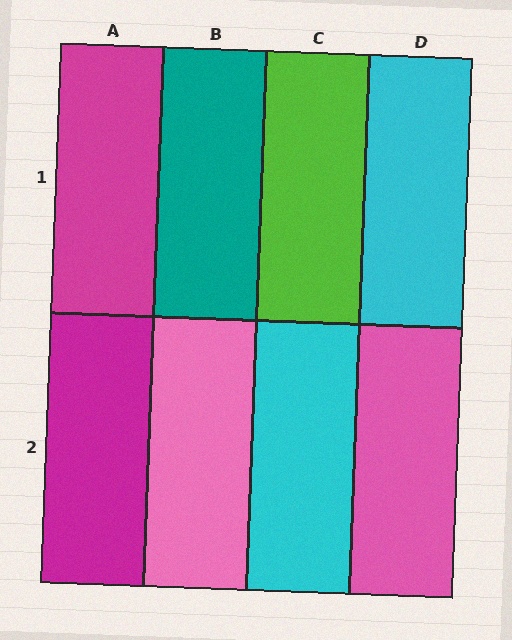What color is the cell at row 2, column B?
Pink.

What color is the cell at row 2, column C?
Cyan.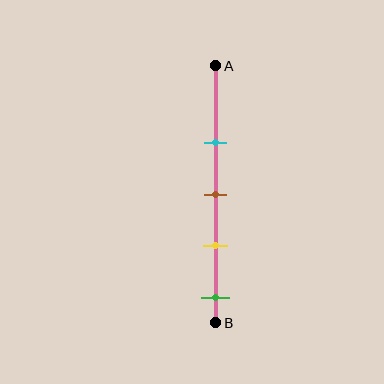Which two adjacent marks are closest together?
The brown and yellow marks are the closest adjacent pair.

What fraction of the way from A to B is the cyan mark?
The cyan mark is approximately 30% (0.3) of the way from A to B.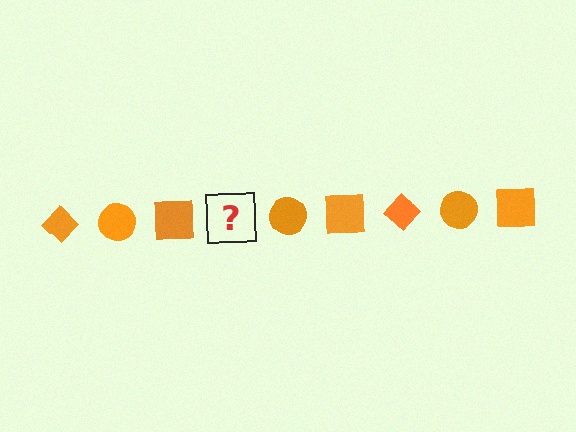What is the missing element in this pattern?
The missing element is an orange diamond.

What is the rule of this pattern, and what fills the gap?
The rule is that the pattern cycles through diamond, circle, square shapes in orange. The gap should be filled with an orange diamond.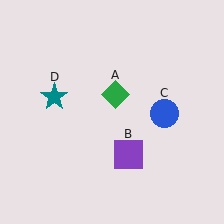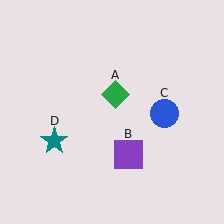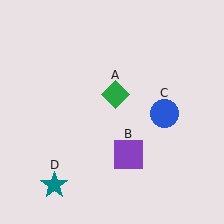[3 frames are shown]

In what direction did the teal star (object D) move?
The teal star (object D) moved down.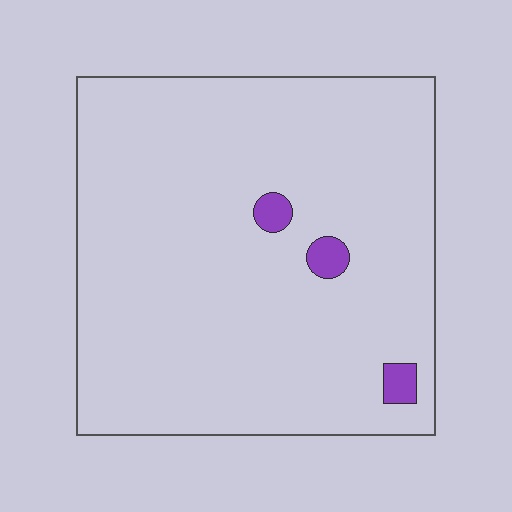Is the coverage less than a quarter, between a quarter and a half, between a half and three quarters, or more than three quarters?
Less than a quarter.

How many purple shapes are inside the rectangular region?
3.